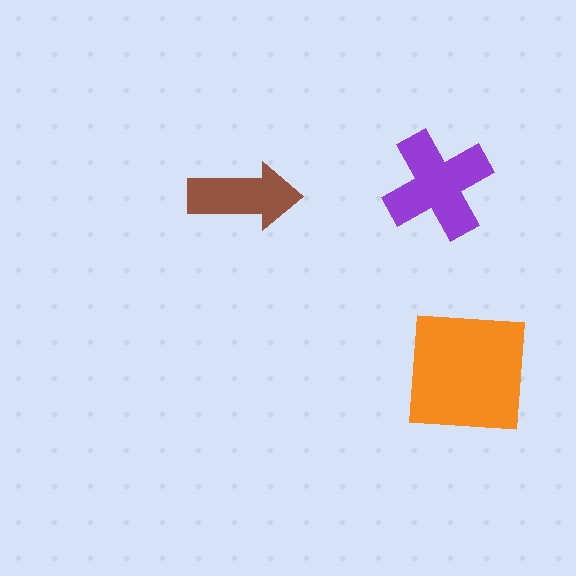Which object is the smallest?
The brown arrow.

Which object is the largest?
The orange square.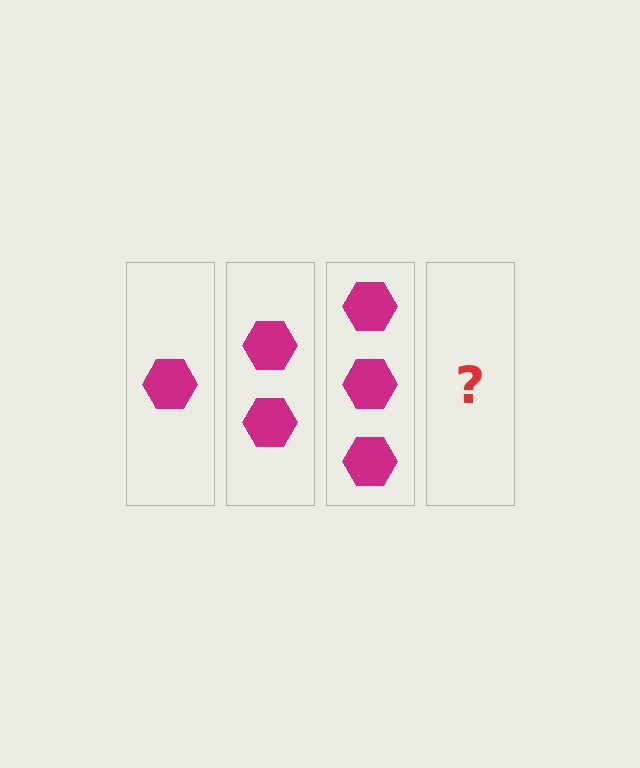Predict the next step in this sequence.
The next step is 4 hexagons.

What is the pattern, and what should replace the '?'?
The pattern is that each step adds one more hexagon. The '?' should be 4 hexagons.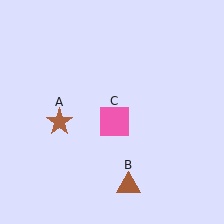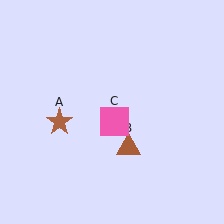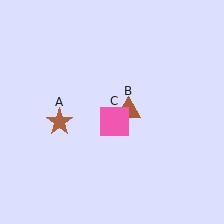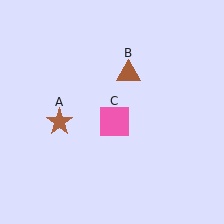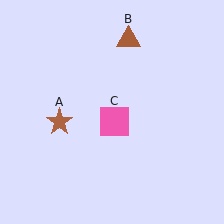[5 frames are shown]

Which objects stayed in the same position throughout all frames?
Brown star (object A) and pink square (object C) remained stationary.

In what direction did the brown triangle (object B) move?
The brown triangle (object B) moved up.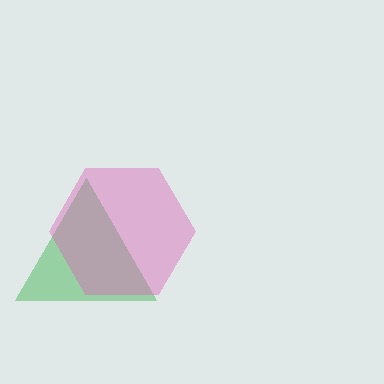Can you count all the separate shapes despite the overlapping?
Yes, there are 2 separate shapes.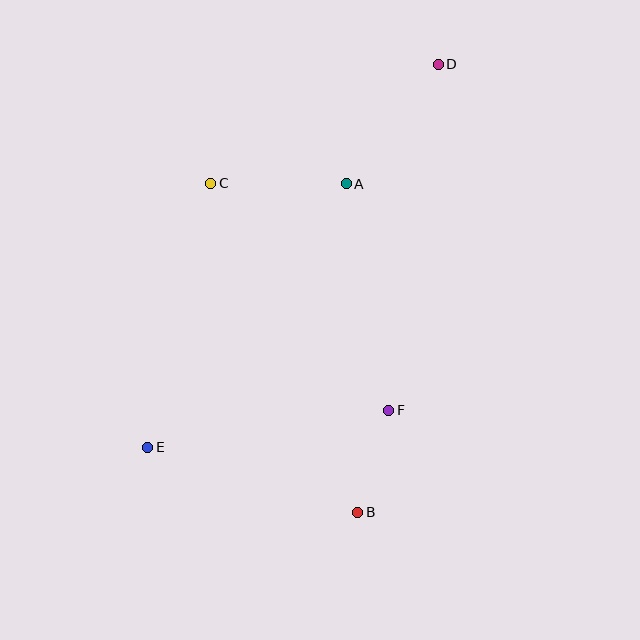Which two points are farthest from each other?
Points D and E are farthest from each other.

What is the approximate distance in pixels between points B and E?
The distance between B and E is approximately 220 pixels.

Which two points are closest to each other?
Points B and F are closest to each other.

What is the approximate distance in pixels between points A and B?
The distance between A and B is approximately 329 pixels.